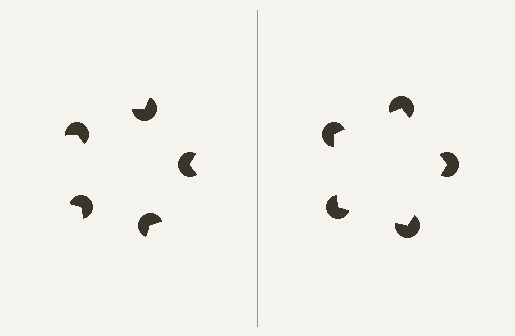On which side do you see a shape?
An illusory pentagon appears on the right side. On the left side the wedge cuts are rotated, so no coherent shape forms.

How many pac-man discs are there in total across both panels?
10 — 5 on each side.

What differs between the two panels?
The pac-man discs are positioned identically on both sides; only the wedge orientations differ. On the right they align to a pentagon; on the left they are misaligned.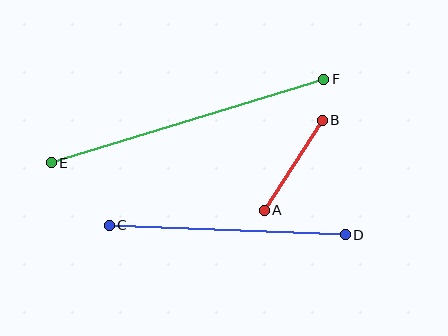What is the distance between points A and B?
The distance is approximately 107 pixels.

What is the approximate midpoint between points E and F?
The midpoint is at approximately (188, 121) pixels.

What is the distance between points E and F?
The distance is approximately 285 pixels.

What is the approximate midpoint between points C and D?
The midpoint is at approximately (227, 230) pixels.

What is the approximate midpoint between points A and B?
The midpoint is at approximately (293, 165) pixels.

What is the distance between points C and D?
The distance is approximately 237 pixels.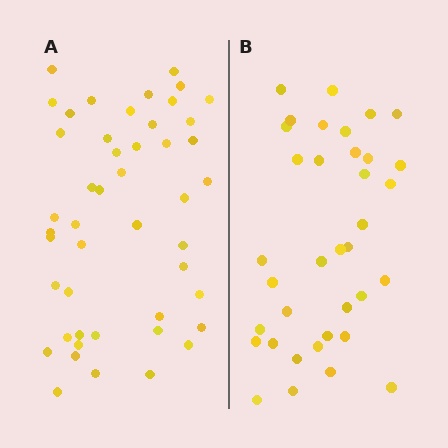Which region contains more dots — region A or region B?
Region A (the left region) has more dots.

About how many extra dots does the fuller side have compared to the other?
Region A has roughly 12 or so more dots than region B.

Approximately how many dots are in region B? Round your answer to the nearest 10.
About 40 dots. (The exact count is 36, which rounds to 40.)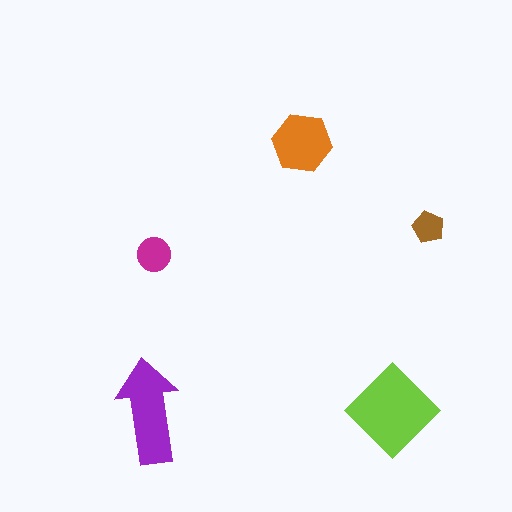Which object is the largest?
The lime diamond.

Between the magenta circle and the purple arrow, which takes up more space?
The purple arrow.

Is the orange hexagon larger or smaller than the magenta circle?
Larger.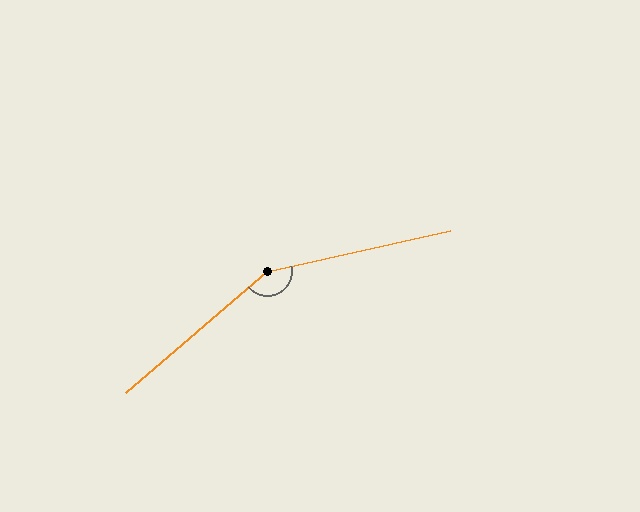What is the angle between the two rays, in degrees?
Approximately 152 degrees.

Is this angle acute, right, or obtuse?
It is obtuse.